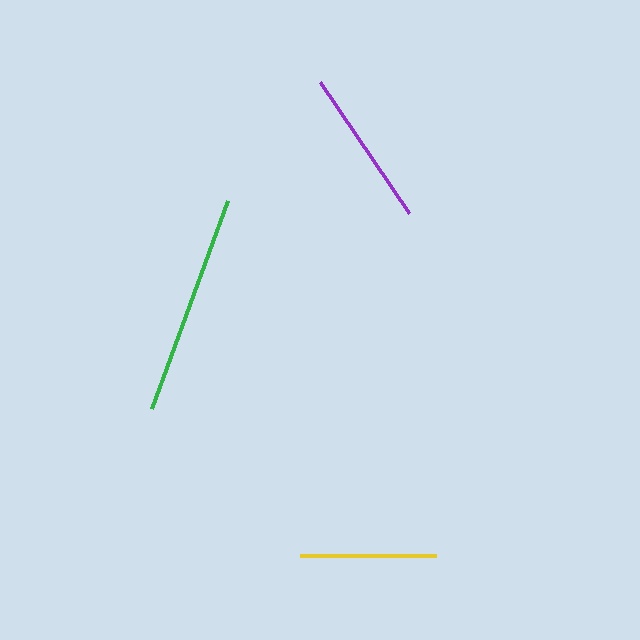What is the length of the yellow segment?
The yellow segment is approximately 137 pixels long.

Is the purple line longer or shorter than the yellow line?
The purple line is longer than the yellow line.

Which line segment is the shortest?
The yellow line is the shortest at approximately 137 pixels.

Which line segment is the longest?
The green line is the longest at approximately 222 pixels.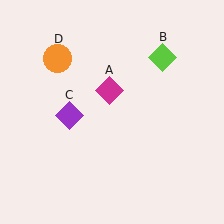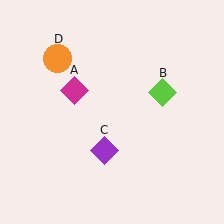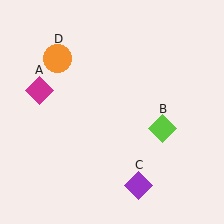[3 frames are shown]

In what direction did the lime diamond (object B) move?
The lime diamond (object B) moved down.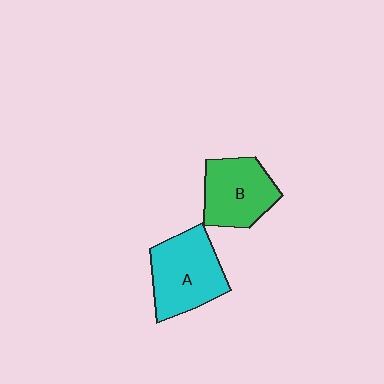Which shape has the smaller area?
Shape B (green).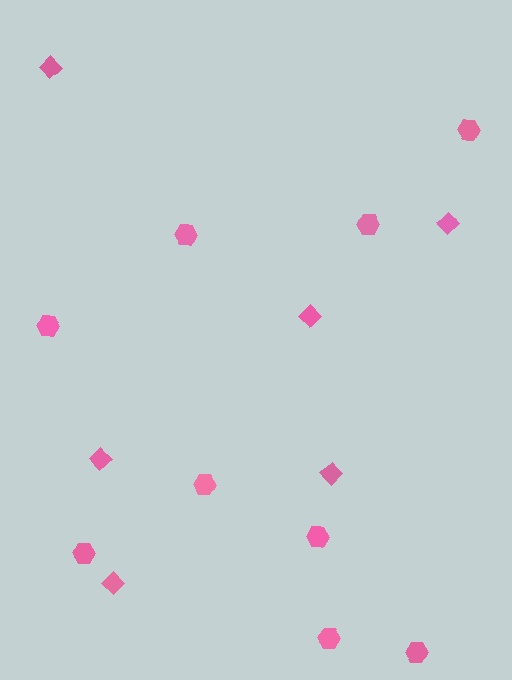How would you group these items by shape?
There are 2 groups: one group of hexagons (9) and one group of diamonds (6).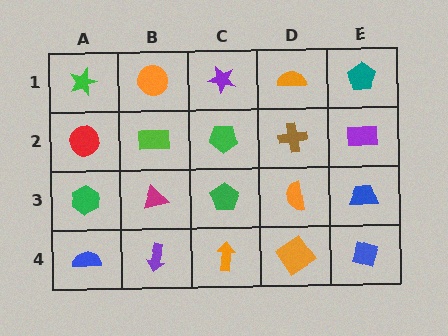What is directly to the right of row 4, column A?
A purple arrow.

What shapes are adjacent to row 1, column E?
A purple rectangle (row 2, column E), an orange semicircle (row 1, column D).